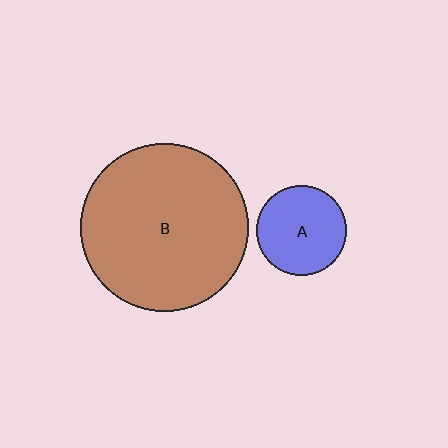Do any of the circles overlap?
No, none of the circles overlap.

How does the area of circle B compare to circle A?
Approximately 3.5 times.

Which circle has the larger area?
Circle B (brown).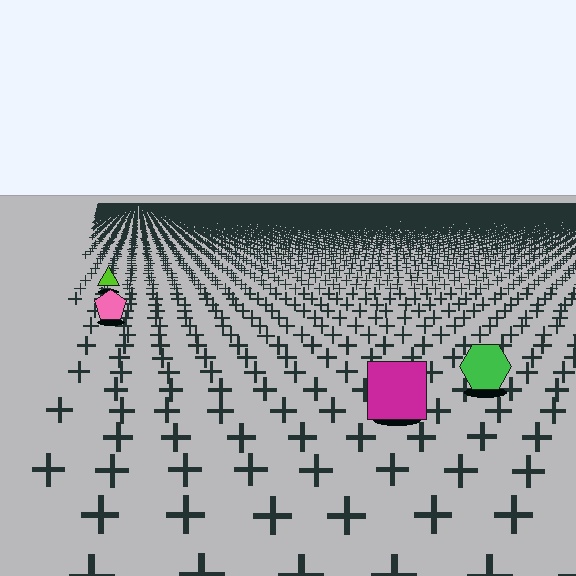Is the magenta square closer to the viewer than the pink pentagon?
Yes. The magenta square is closer — you can tell from the texture gradient: the ground texture is coarser near it.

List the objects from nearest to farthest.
From nearest to farthest: the magenta square, the green hexagon, the pink pentagon, the lime triangle.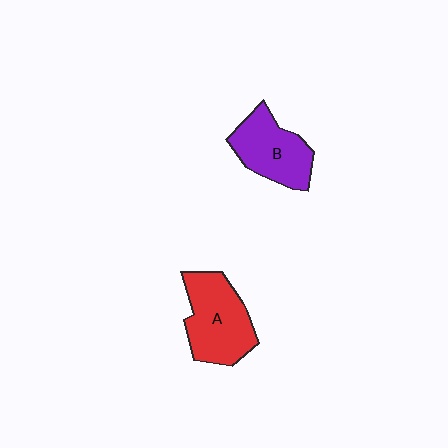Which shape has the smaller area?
Shape B (purple).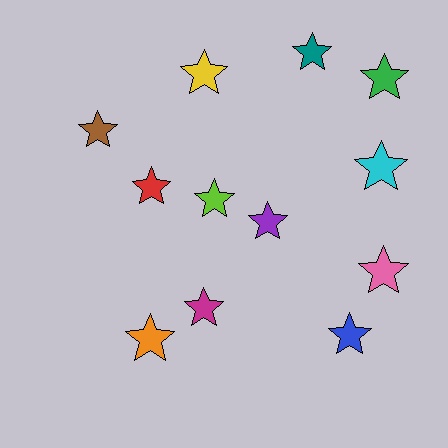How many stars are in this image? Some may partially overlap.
There are 12 stars.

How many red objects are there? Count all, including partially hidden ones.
There is 1 red object.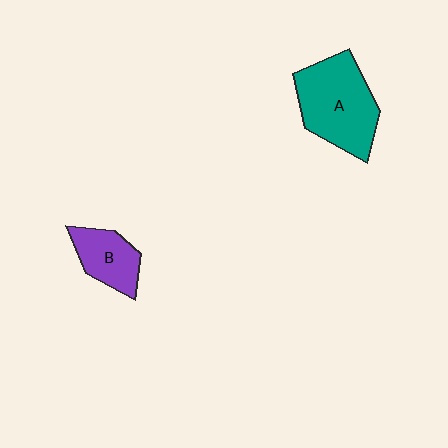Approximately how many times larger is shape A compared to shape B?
Approximately 1.9 times.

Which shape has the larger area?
Shape A (teal).